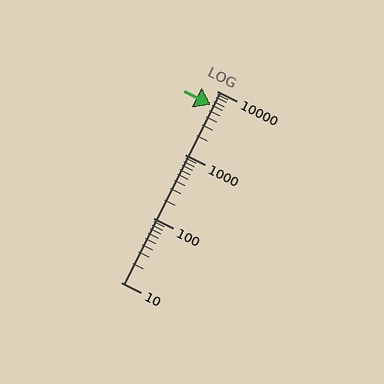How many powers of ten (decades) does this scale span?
The scale spans 3 decades, from 10 to 10000.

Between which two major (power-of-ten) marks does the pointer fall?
The pointer is between 1000 and 10000.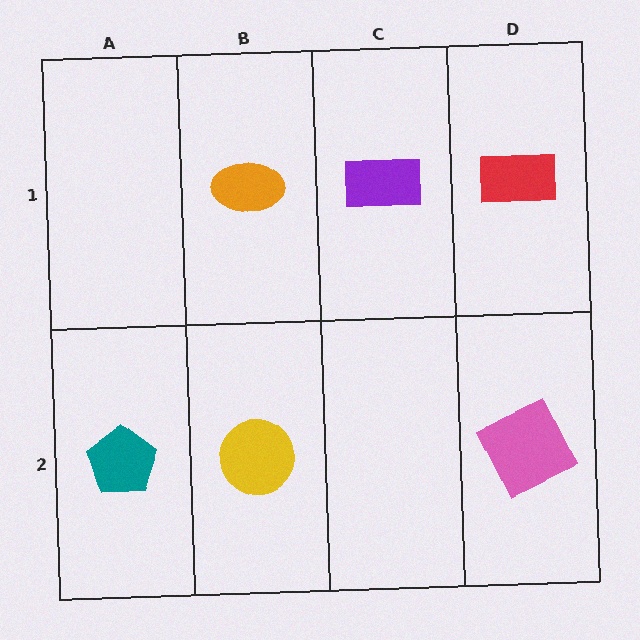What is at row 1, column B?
An orange ellipse.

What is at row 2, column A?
A teal pentagon.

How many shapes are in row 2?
3 shapes.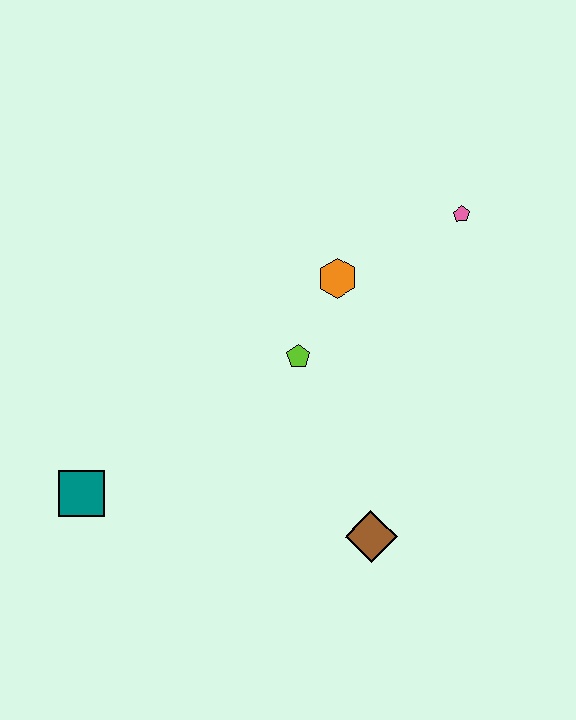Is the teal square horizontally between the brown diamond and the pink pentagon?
No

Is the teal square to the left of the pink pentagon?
Yes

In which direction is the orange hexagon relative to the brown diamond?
The orange hexagon is above the brown diamond.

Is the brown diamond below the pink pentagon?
Yes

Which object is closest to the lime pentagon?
The orange hexagon is closest to the lime pentagon.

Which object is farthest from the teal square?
The pink pentagon is farthest from the teal square.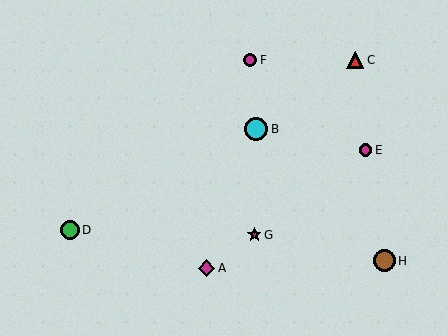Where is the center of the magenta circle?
The center of the magenta circle is at (250, 60).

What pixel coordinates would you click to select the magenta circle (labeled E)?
Click at (365, 150) to select the magenta circle E.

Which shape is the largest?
The cyan circle (labeled B) is the largest.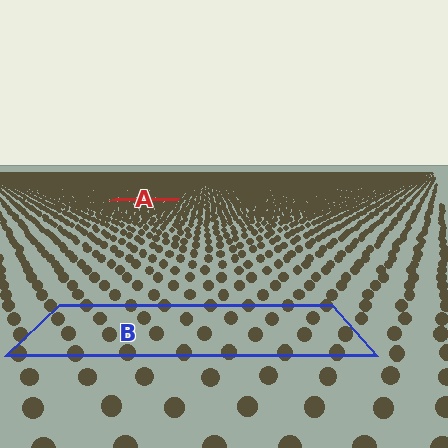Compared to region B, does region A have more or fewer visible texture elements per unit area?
Region A has more texture elements per unit area — they are packed more densely because it is farther away.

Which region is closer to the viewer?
Region B is closer. The texture elements there are larger and more spread out.